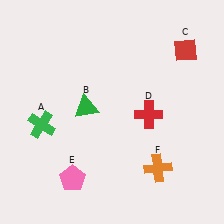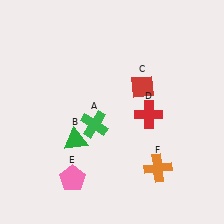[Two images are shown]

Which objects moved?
The objects that moved are: the green cross (A), the green triangle (B), the red diamond (C).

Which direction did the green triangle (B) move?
The green triangle (B) moved down.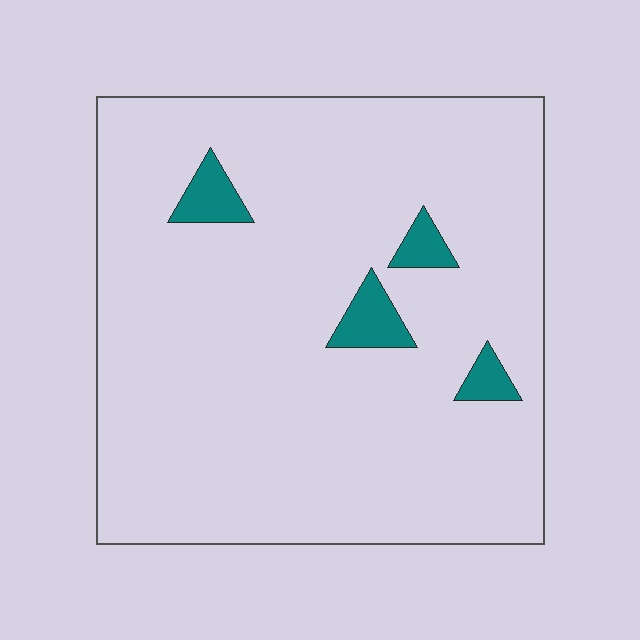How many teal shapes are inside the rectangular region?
4.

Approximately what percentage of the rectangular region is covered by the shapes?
Approximately 5%.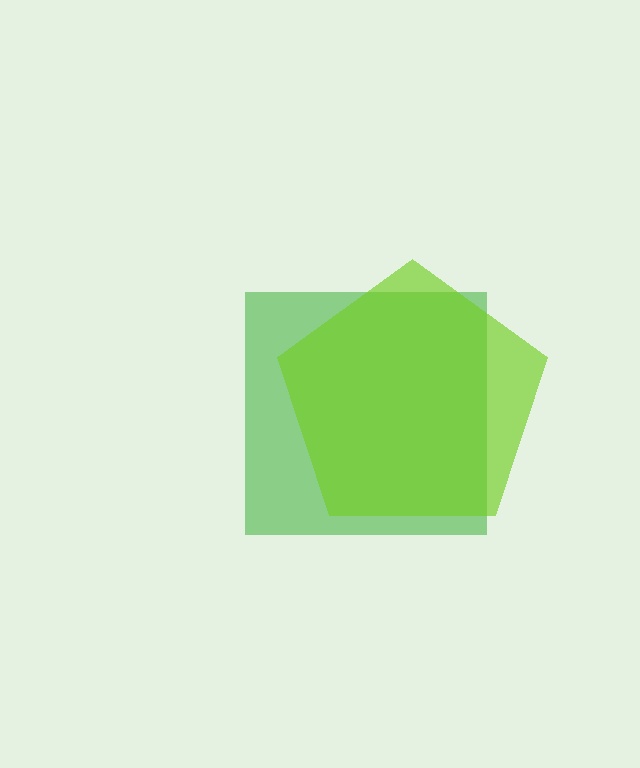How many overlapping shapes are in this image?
There are 2 overlapping shapes in the image.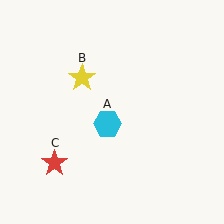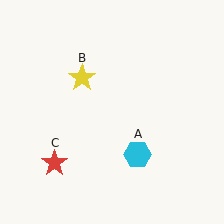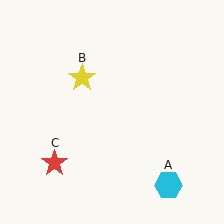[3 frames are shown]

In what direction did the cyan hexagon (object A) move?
The cyan hexagon (object A) moved down and to the right.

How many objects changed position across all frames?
1 object changed position: cyan hexagon (object A).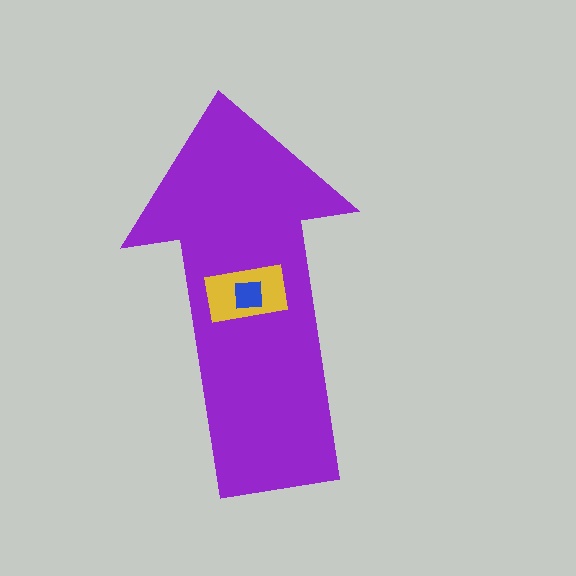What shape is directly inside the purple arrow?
The yellow rectangle.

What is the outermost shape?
The purple arrow.